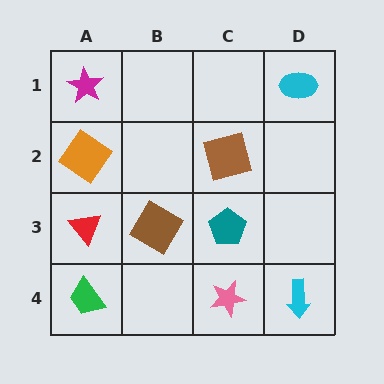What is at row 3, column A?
A red triangle.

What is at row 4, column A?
A green trapezoid.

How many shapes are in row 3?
3 shapes.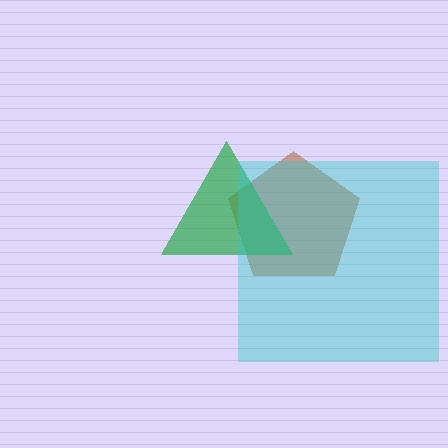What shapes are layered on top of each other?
The layered shapes are: a brown pentagon, a green triangle, a cyan square.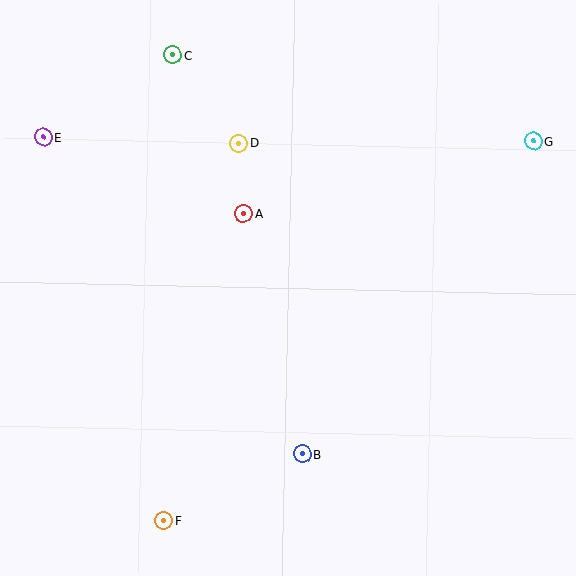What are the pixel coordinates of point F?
Point F is at (164, 520).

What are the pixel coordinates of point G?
Point G is at (533, 141).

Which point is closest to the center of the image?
Point A at (244, 214) is closest to the center.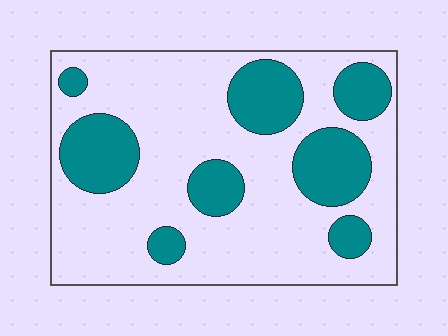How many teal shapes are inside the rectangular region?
8.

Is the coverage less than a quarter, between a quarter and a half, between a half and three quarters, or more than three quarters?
Between a quarter and a half.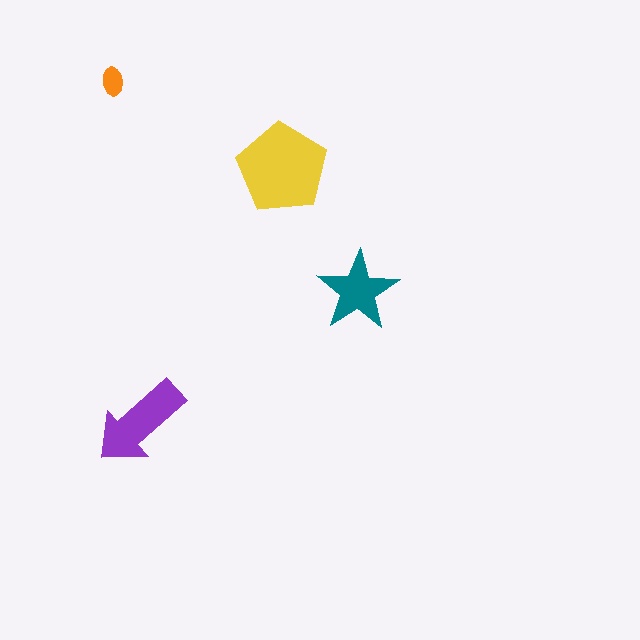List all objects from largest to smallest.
The yellow pentagon, the purple arrow, the teal star, the orange ellipse.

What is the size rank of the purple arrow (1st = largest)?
2nd.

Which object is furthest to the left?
The orange ellipse is leftmost.